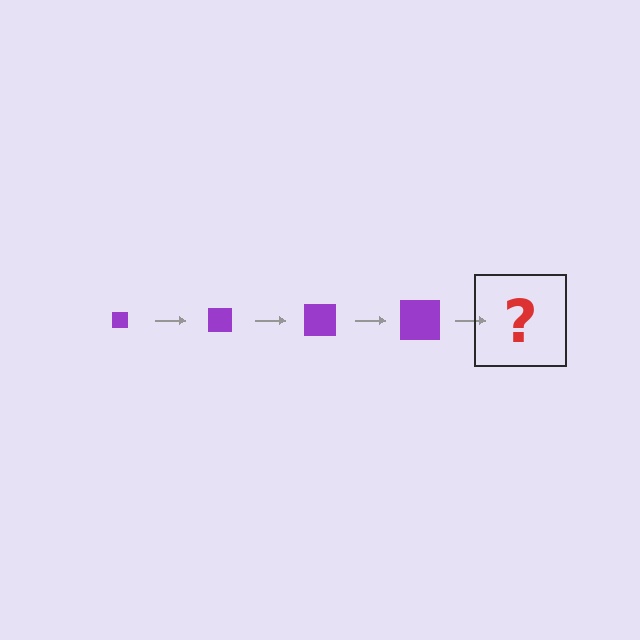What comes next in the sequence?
The next element should be a purple square, larger than the previous one.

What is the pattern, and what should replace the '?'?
The pattern is that the square gets progressively larger each step. The '?' should be a purple square, larger than the previous one.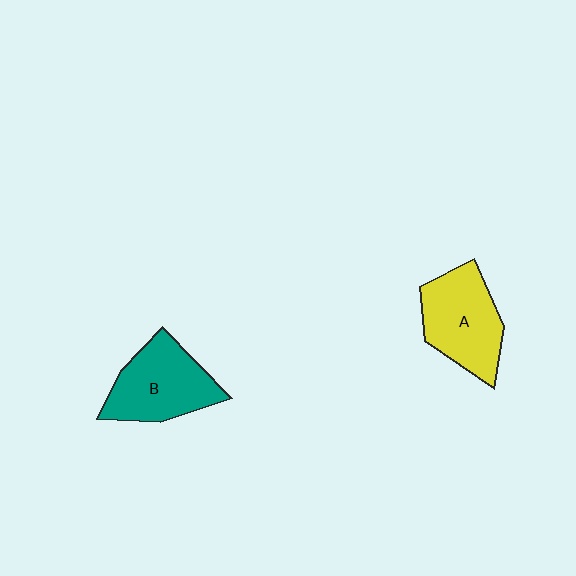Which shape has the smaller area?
Shape A (yellow).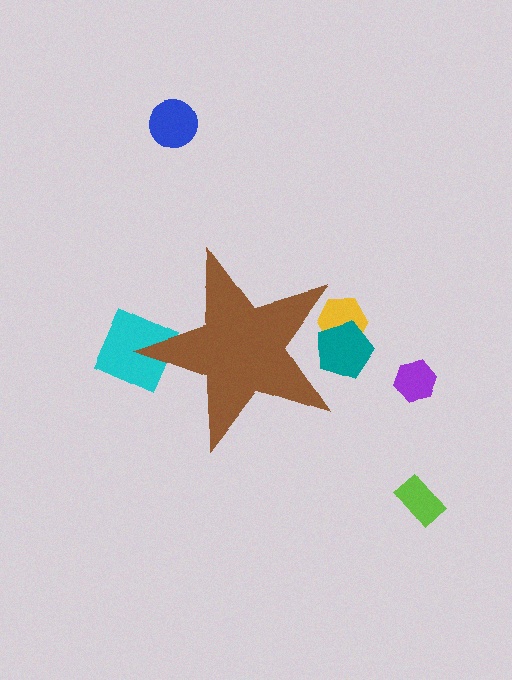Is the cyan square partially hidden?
Yes, the cyan square is partially hidden behind the brown star.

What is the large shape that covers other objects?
A brown star.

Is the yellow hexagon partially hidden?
Yes, the yellow hexagon is partially hidden behind the brown star.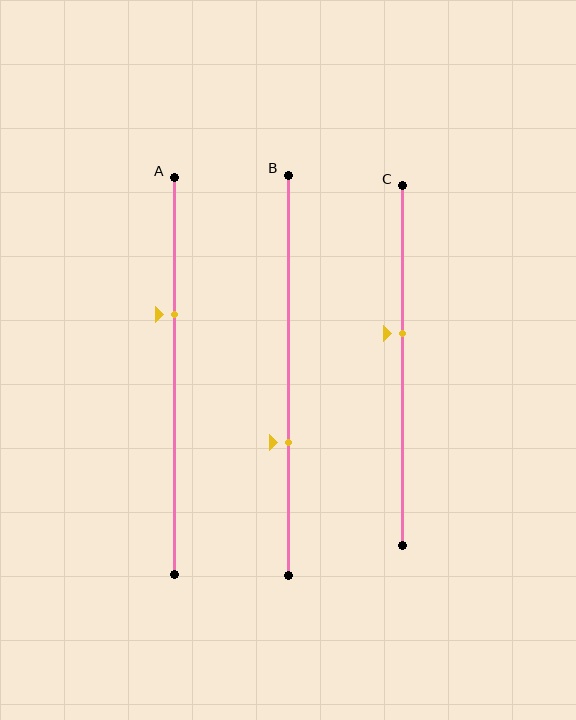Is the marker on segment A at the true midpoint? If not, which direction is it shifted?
No, the marker on segment A is shifted upward by about 16% of the segment length.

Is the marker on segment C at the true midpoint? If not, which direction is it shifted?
No, the marker on segment C is shifted upward by about 9% of the segment length.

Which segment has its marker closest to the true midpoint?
Segment C has its marker closest to the true midpoint.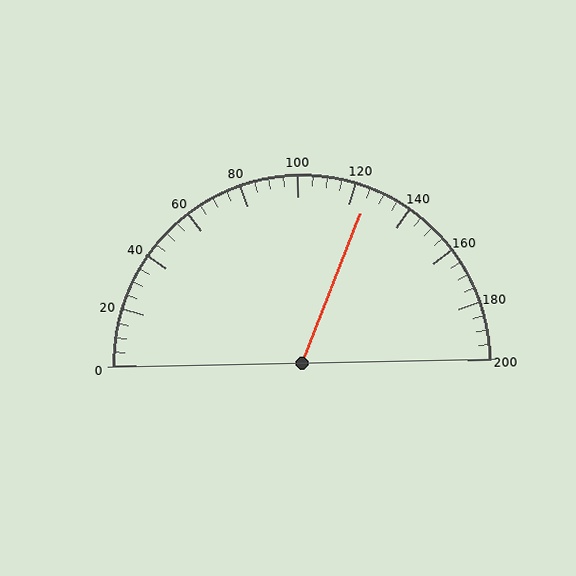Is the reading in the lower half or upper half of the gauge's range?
The reading is in the upper half of the range (0 to 200).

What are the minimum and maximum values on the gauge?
The gauge ranges from 0 to 200.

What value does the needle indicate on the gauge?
The needle indicates approximately 125.